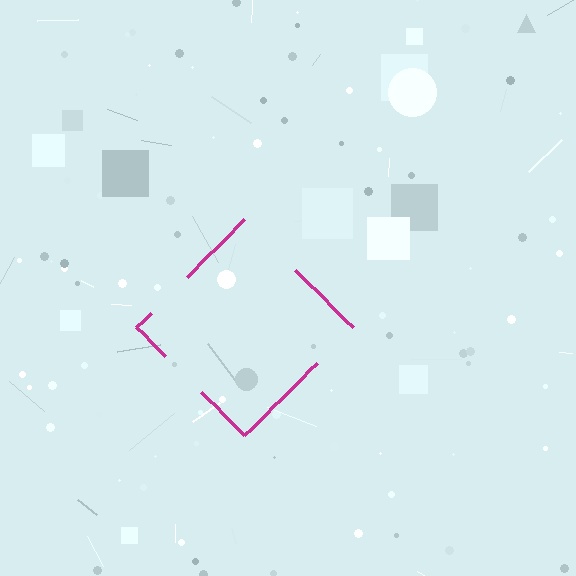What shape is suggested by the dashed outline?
The dashed outline suggests a diamond.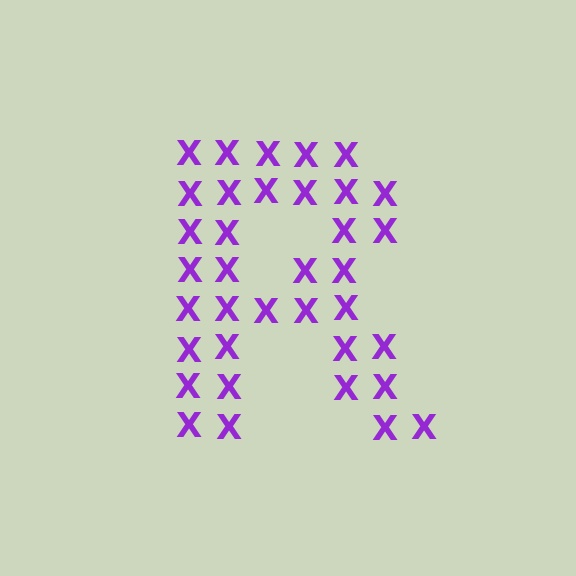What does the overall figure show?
The overall figure shows the letter R.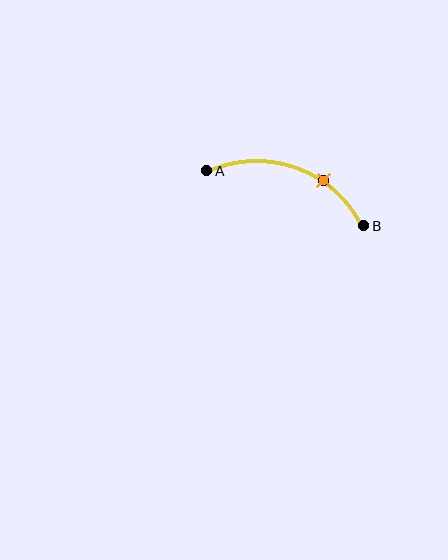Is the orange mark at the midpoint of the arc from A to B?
No. The orange mark lies on the arc but is closer to endpoint B. The arc midpoint would be at the point on the curve equidistant along the arc from both A and B.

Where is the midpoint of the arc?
The arc midpoint is the point on the curve farthest from the straight line joining A and B. It sits above that line.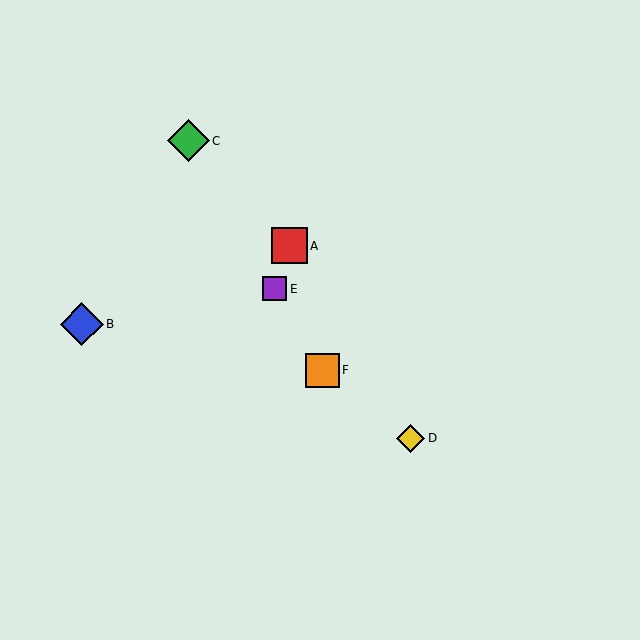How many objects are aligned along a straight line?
3 objects (C, E, F) are aligned along a straight line.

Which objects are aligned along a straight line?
Objects C, E, F are aligned along a straight line.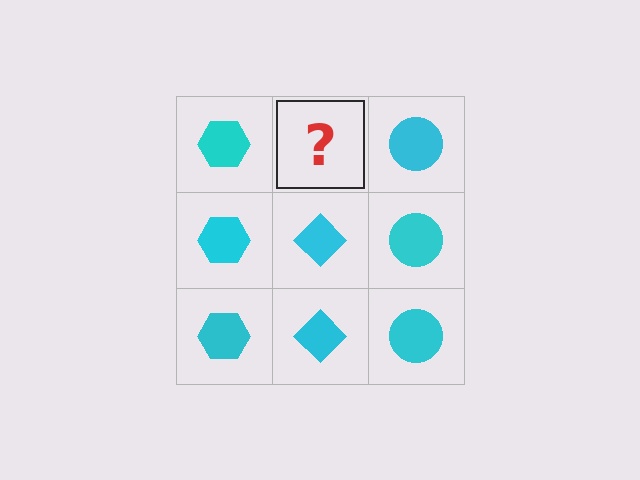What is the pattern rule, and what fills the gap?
The rule is that each column has a consistent shape. The gap should be filled with a cyan diamond.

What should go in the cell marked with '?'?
The missing cell should contain a cyan diamond.